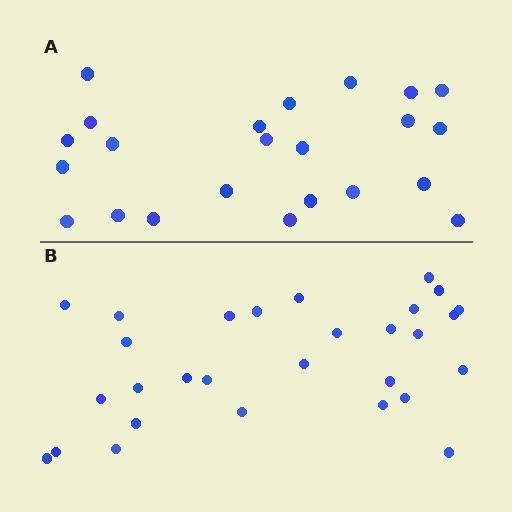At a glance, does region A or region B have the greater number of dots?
Region B (the bottom region) has more dots.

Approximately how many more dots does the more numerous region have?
Region B has about 6 more dots than region A.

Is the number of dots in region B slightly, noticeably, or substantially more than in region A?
Region B has noticeably more, but not dramatically so. The ratio is roughly 1.3 to 1.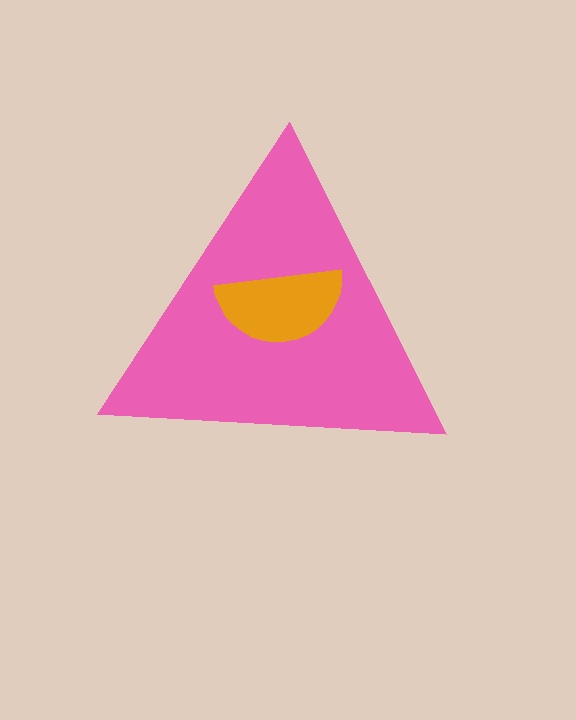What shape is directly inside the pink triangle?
The orange semicircle.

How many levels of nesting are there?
2.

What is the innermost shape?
The orange semicircle.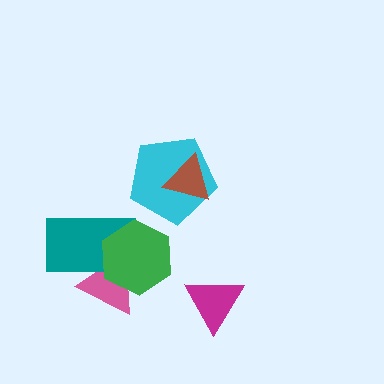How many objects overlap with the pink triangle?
2 objects overlap with the pink triangle.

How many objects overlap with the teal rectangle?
2 objects overlap with the teal rectangle.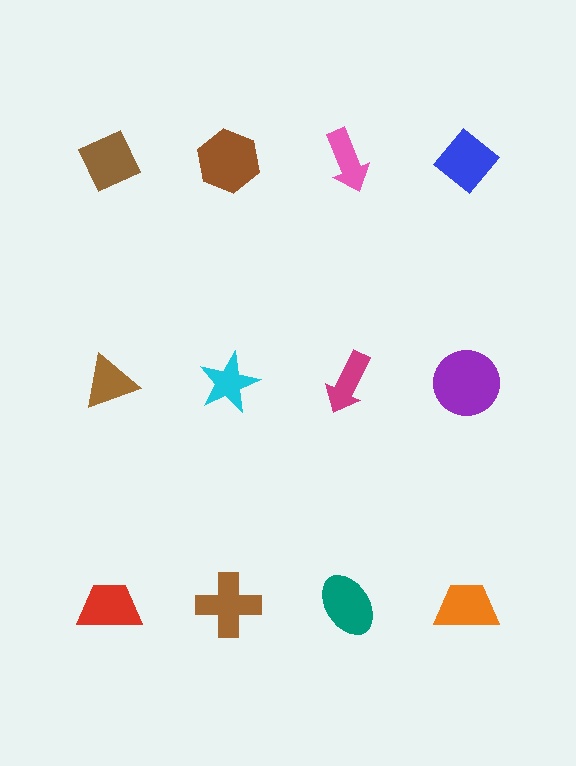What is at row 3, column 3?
A teal ellipse.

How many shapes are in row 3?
4 shapes.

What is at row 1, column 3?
A pink arrow.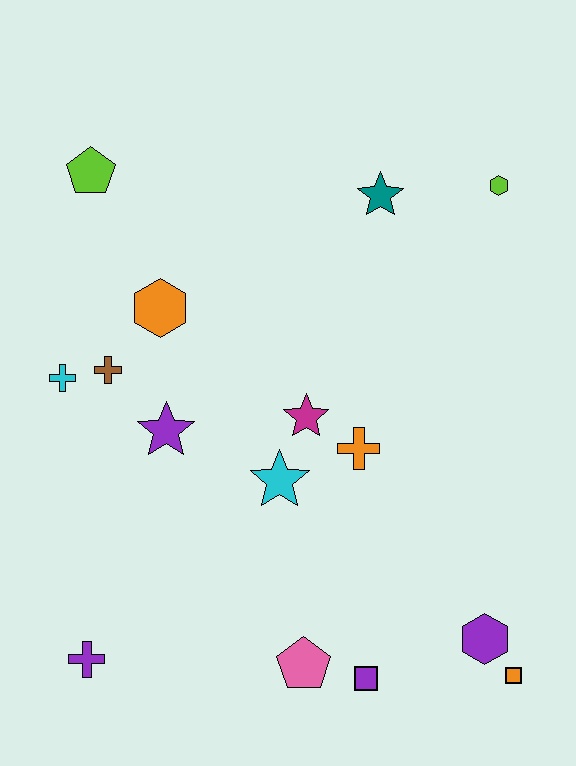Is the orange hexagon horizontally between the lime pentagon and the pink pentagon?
Yes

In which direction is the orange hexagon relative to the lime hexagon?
The orange hexagon is to the left of the lime hexagon.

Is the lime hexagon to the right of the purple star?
Yes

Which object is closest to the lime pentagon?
The orange hexagon is closest to the lime pentagon.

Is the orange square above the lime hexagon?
No